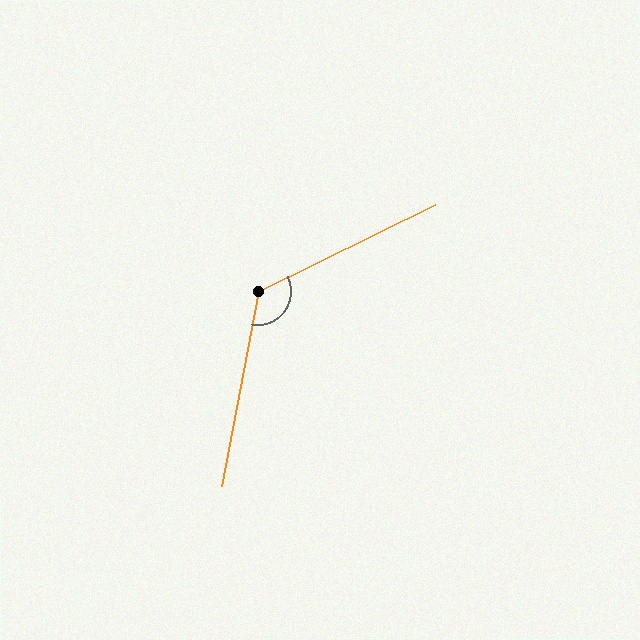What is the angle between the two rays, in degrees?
Approximately 127 degrees.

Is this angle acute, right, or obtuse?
It is obtuse.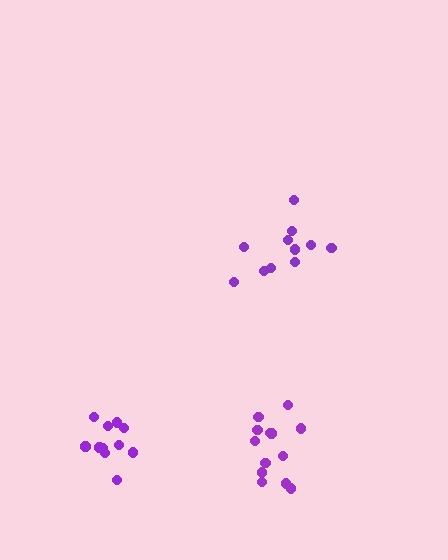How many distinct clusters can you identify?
There are 3 distinct clusters.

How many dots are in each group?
Group 1: 11 dots, Group 2: 13 dots, Group 3: 11 dots (35 total).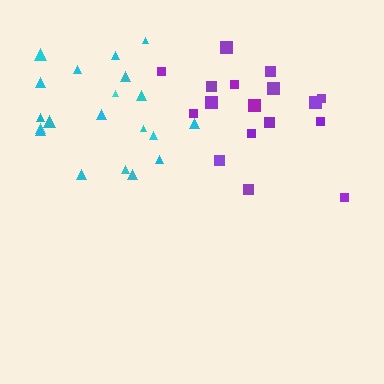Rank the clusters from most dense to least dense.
purple, cyan.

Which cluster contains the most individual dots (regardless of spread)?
Cyan (20).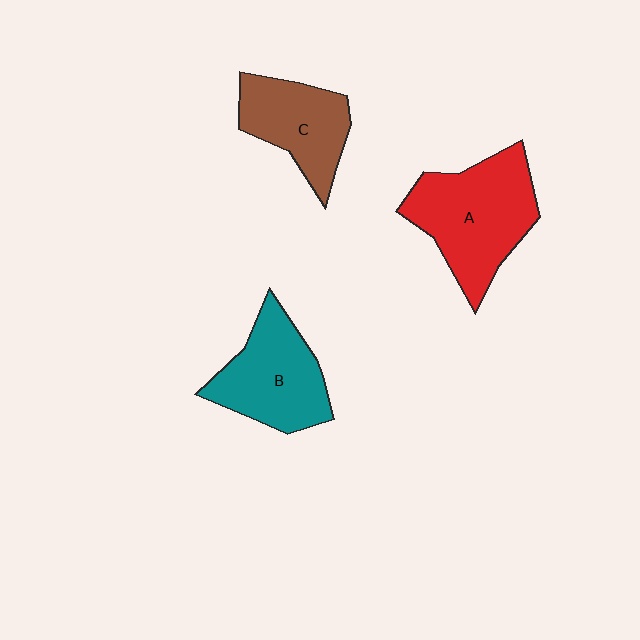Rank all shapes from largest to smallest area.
From largest to smallest: A (red), B (teal), C (brown).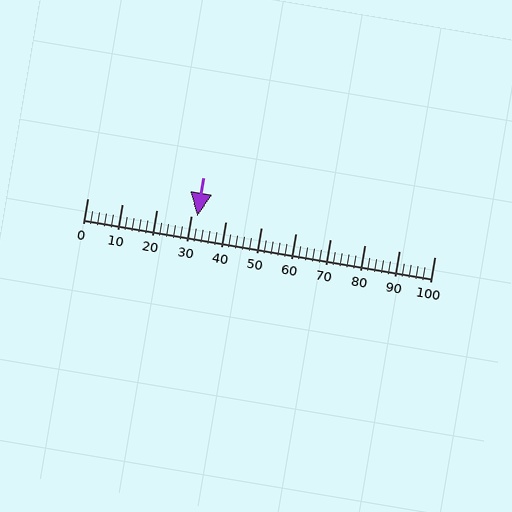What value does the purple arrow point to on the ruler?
The purple arrow points to approximately 32.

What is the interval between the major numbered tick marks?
The major tick marks are spaced 10 units apart.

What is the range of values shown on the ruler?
The ruler shows values from 0 to 100.